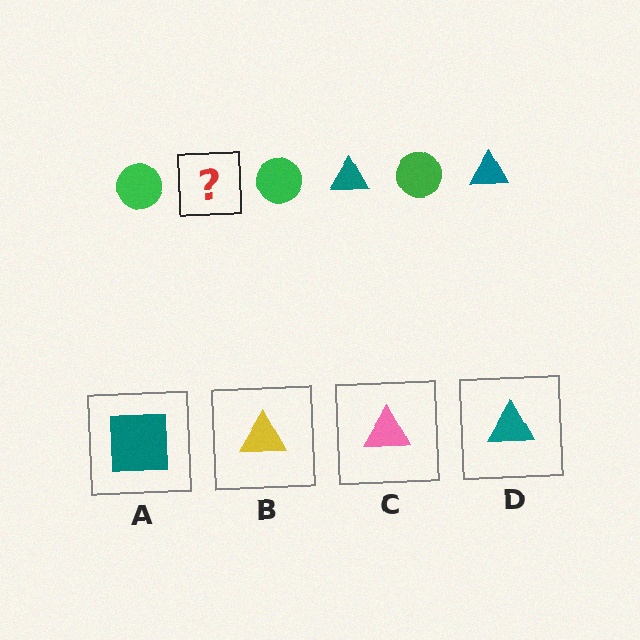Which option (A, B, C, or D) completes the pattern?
D.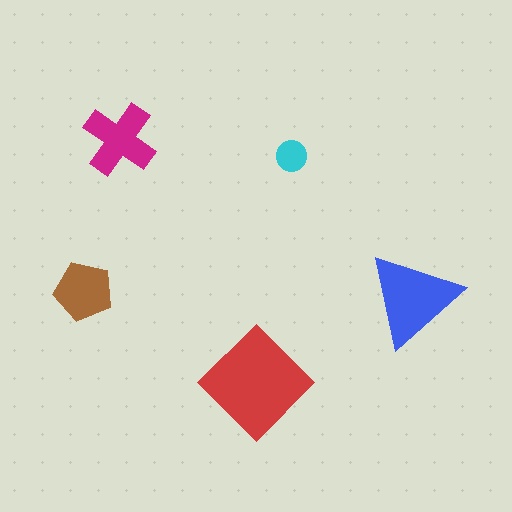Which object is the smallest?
The cyan circle.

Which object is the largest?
The red diamond.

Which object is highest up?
The magenta cross is topmost.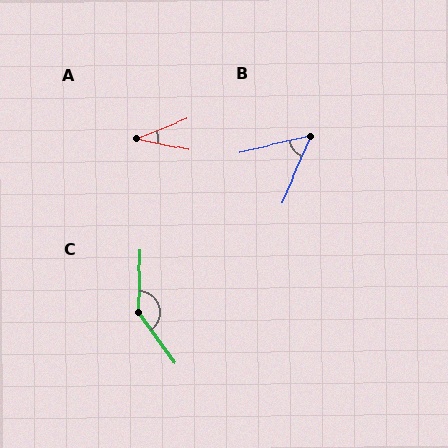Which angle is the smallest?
A, at approximately 33 degrees.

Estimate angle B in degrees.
Approximately 54 degrees.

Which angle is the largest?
C, at approximately 142 degrees.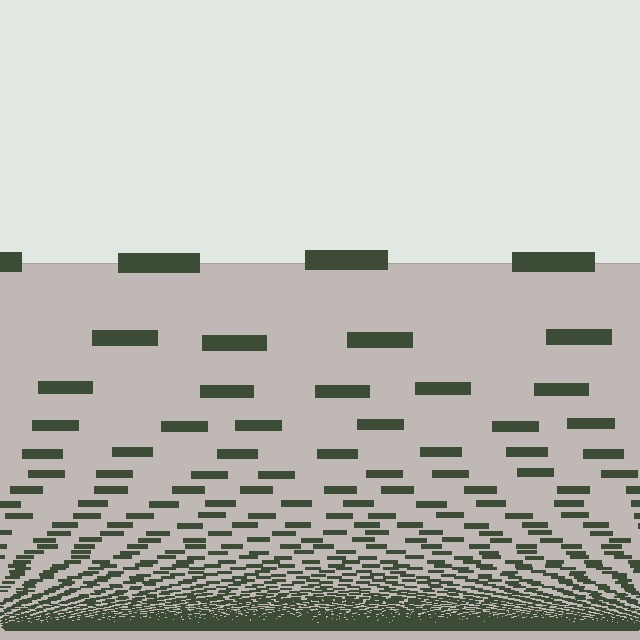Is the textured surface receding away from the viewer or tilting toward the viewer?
The surface appears to tilt toward the viewer. Texture elements get larger and sparser toward the top.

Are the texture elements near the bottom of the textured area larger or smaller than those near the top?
Smaller. The gradient is inverted — elements near the bottom are smaller and denser.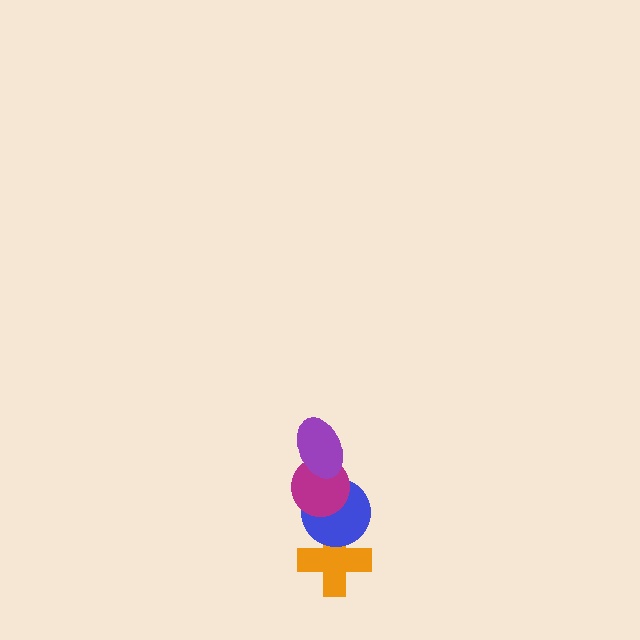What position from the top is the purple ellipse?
The purple ellipse is 1st from the top.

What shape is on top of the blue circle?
The magenta circle is on top of the blue circle.